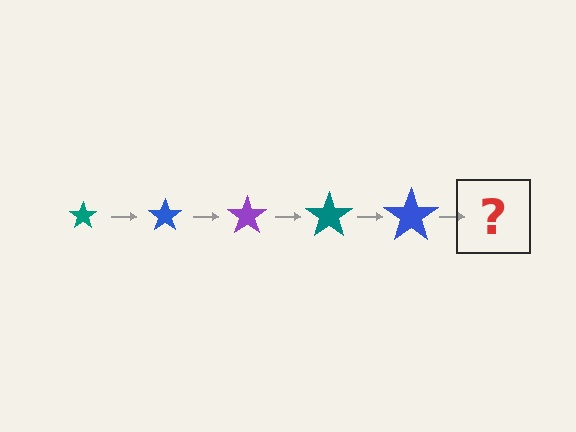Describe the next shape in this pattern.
It should be a purple star, larger than the previous one.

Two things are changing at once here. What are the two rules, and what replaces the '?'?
The two rules are that the star grows larger each step and the color cycles through teal, blue, and purple. The '?' should be a purple star, larger than the previous one.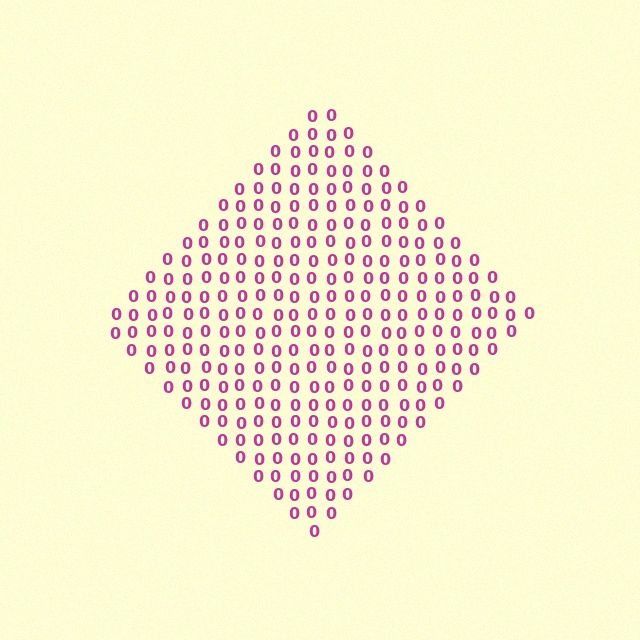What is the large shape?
The large shape is a diamond.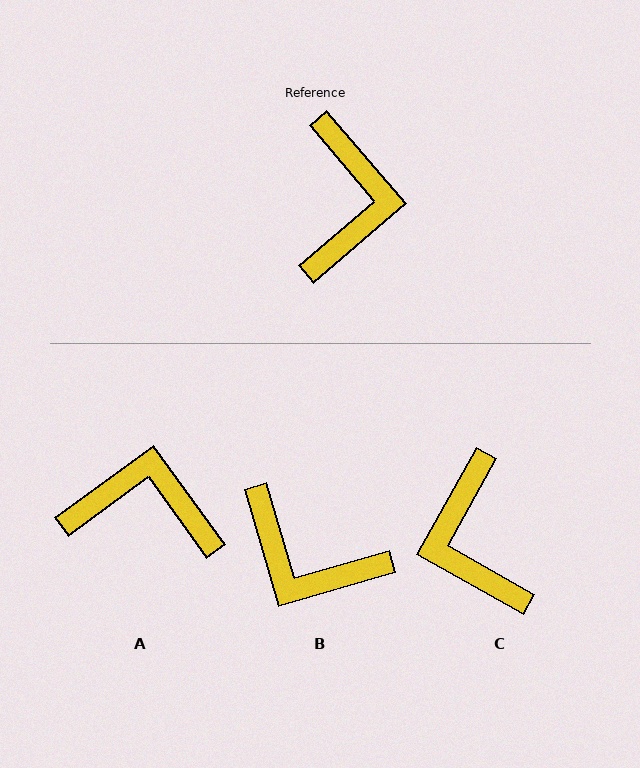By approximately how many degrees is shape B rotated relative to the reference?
Approximately 114 degrees clockwise.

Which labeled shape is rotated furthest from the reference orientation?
C, about 160 degrees away.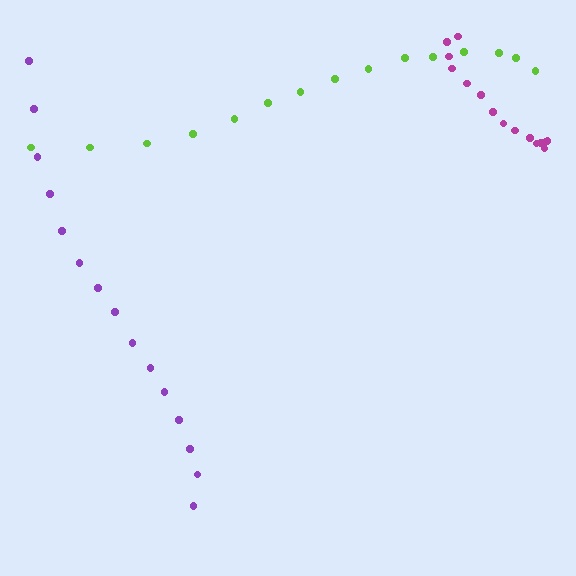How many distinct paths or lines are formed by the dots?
There are 3 distinct paths.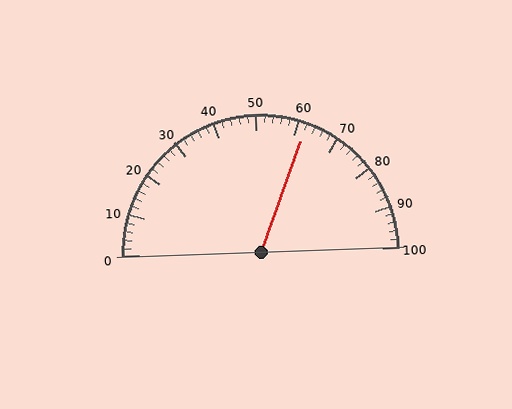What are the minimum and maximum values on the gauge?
The gauge ranges from 0 to 100.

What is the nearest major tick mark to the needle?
The nearest major tick mark is 60.